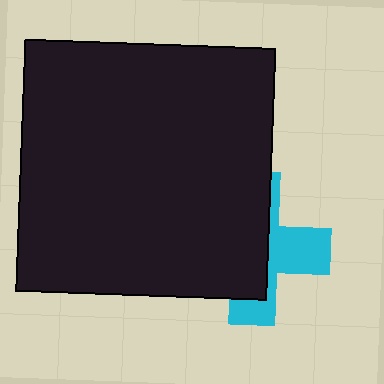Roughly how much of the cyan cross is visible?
A small part of it is visible (roughly 39%).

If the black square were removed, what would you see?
You would see the complete cyan cross.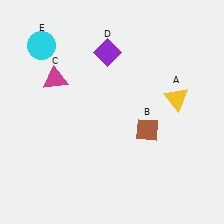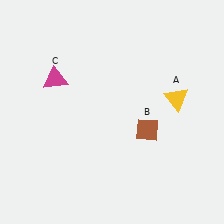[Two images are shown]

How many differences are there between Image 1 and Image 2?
There are 2 differences between the two images.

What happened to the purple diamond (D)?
The purple diamond (D) was removed in Image 2. It was in the top-left area of Image 1.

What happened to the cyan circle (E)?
The cyan circle (E) was removed in Image 2. It was in the top-left area of Image 1.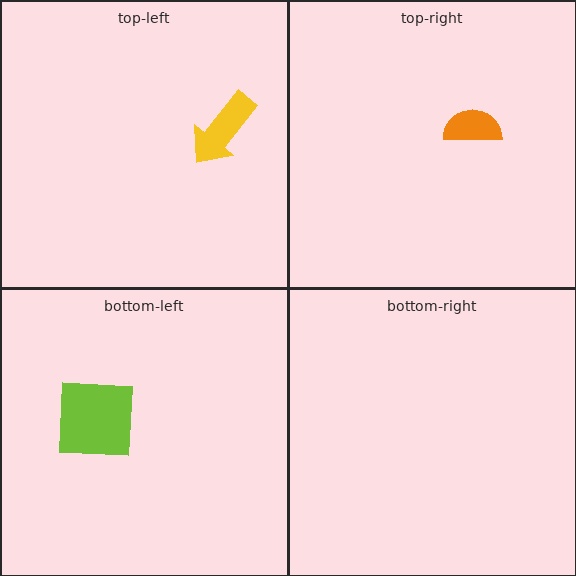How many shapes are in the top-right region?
1.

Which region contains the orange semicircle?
The top-right region.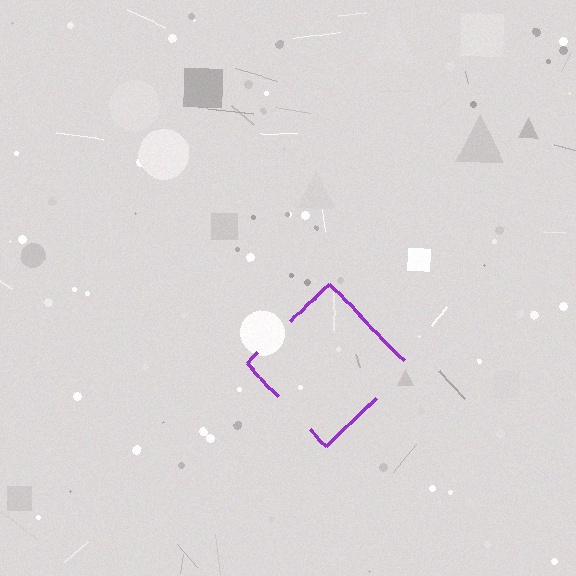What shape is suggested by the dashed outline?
The dashed outline suggests a diamond.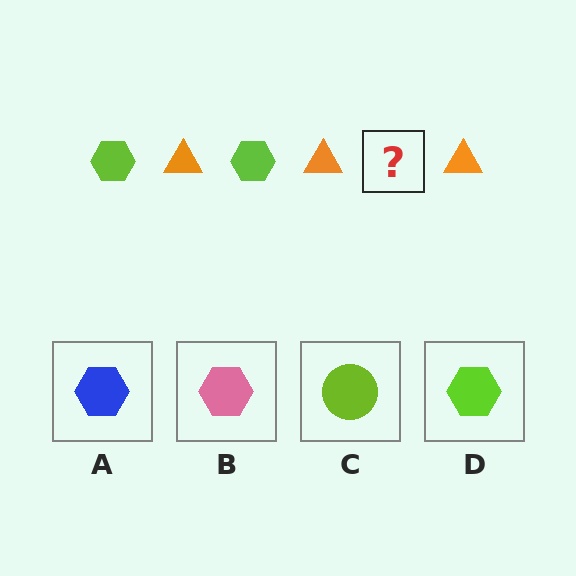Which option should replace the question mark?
Option D.